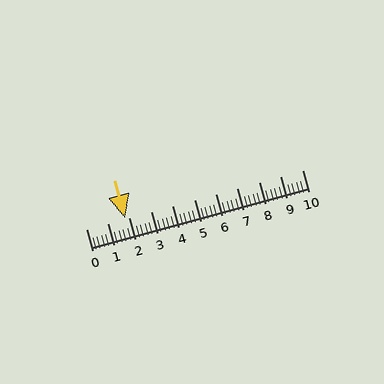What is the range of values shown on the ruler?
The ruler shows values from 0 to 10.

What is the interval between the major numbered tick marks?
The major tick marks are spaced 1 units apart.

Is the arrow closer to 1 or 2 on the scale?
The arrow is closer to 2.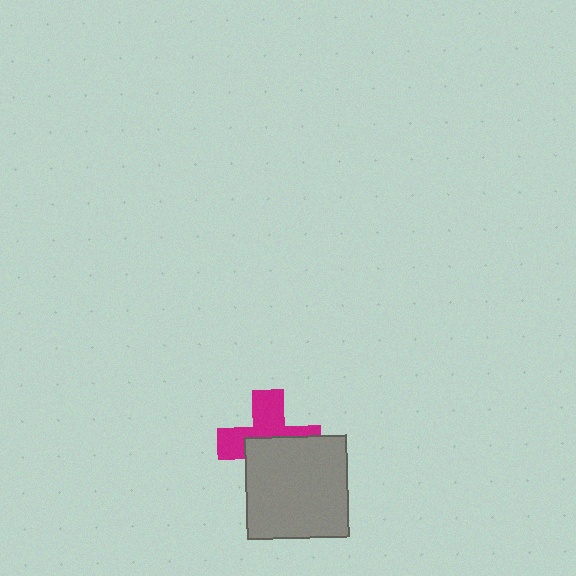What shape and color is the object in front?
The object in front is a gray square.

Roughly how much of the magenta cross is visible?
About half of it is visible (roughly 49%).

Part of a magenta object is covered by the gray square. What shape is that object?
It is a cross.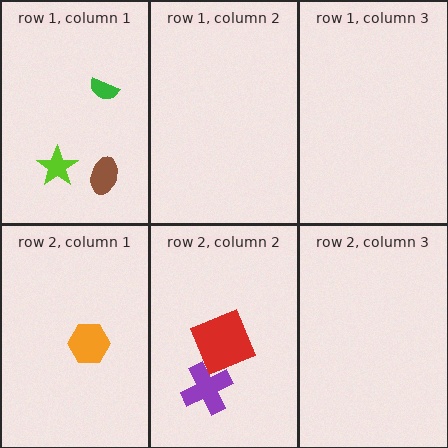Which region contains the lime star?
The row 1, column 1 region.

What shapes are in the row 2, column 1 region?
The orange hexagon.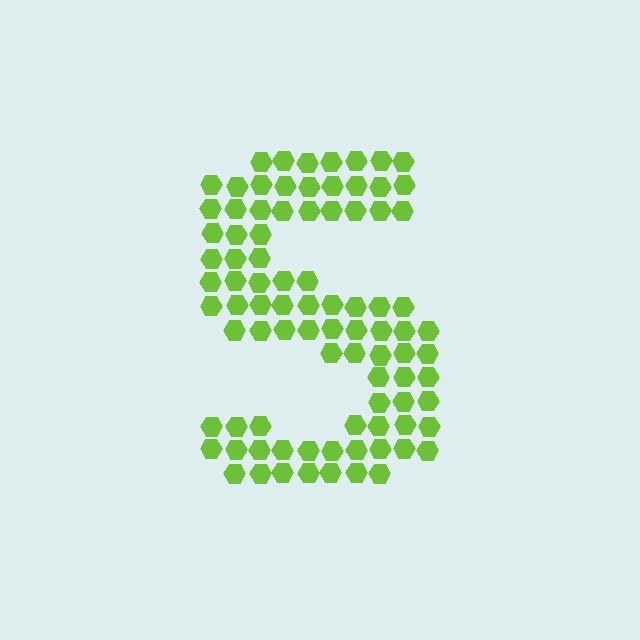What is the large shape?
The large shape is the letter S.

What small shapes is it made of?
It is made of small hexagons.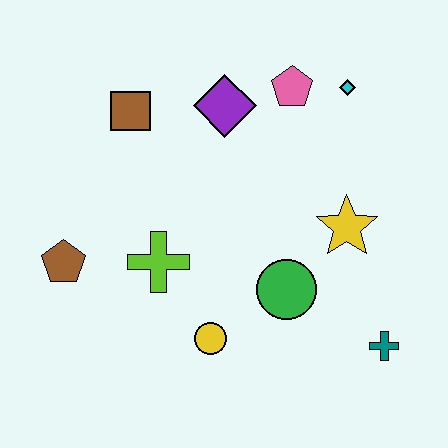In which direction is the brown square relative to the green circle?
The brown square is above the green circle.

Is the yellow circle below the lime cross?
Yes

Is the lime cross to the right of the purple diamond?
No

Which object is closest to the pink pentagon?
The cyan diamond is closest to the pink pentagon.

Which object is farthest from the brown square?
The teal cross is farthest from the brown square.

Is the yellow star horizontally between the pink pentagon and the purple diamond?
No